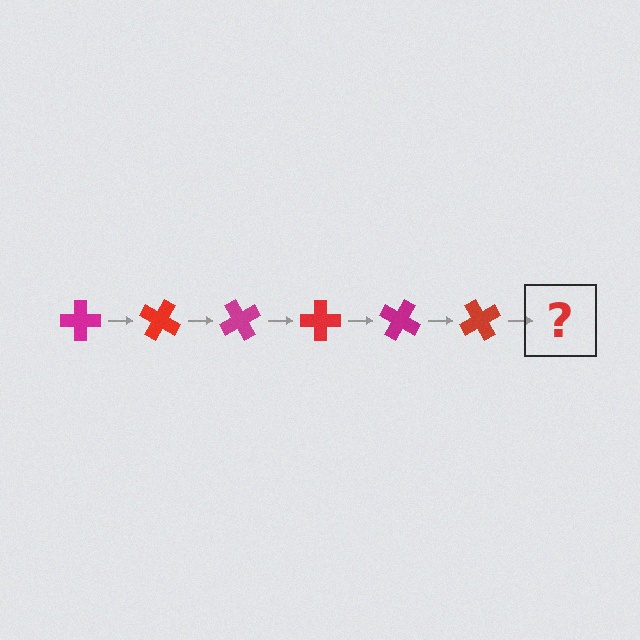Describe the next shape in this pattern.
It should be a magenta cross, rotated 180 degrees from the start.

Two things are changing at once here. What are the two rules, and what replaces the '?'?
The two rules are that it rotates 30 degrees each step and the color cycles through magenta and red. The '?' should be a magenta cross, rotated 180 degrees from the start.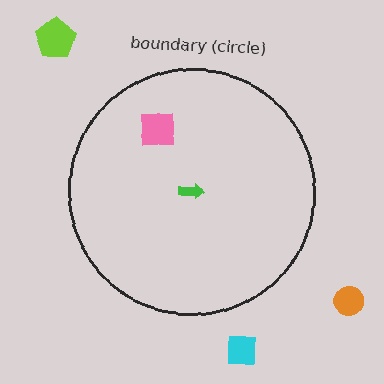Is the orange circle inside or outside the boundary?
Outside.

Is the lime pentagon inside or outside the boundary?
Outside.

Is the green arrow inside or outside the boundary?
Inside.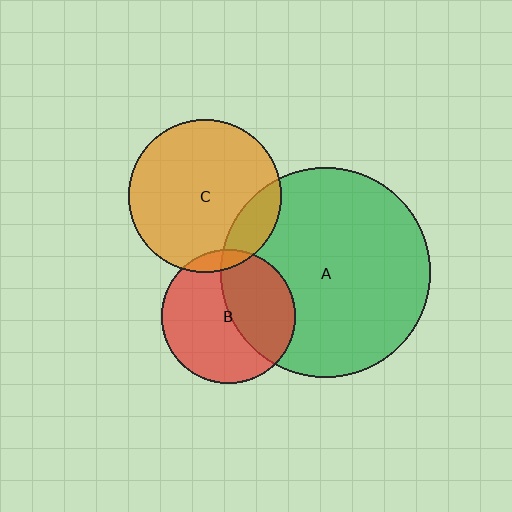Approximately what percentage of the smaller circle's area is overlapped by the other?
Approximately 40%.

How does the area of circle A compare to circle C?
Approximately 1.9 times.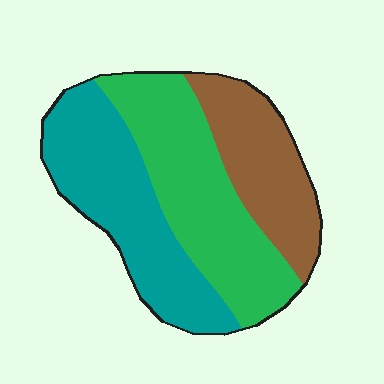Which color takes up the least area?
Brown, at roughly 25%.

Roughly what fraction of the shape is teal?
Teal takes up between a third and a half of the shape.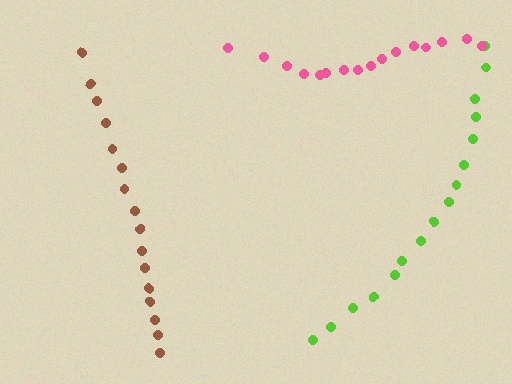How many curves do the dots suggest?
There are 3 distinct paths.